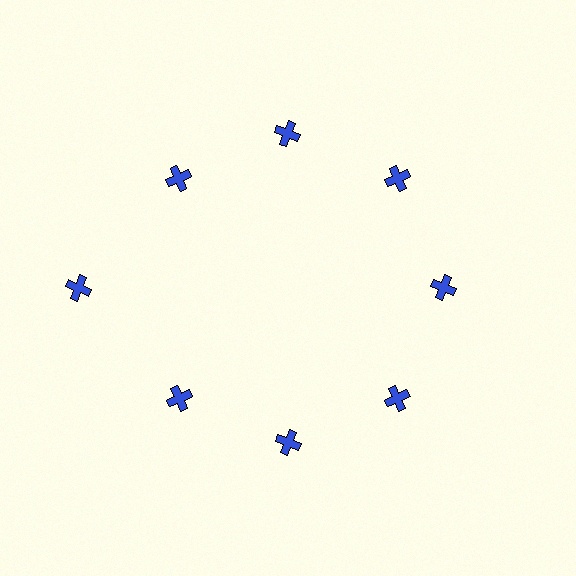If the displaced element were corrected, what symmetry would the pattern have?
It would have 8-fold rotational symmetry — the pattern would map onto itself every 45 degrees.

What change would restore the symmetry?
The symmetry would be restored by moving it inward, back onto the ring so that all 8 crosses sit at equal angles and equal distance from the center.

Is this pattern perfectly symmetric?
No. The 8 blue crosses are arranged in a ring, but one element near the 9 o'clock position is pushed outward from the center, breaking the 8-fold rotational symmetry.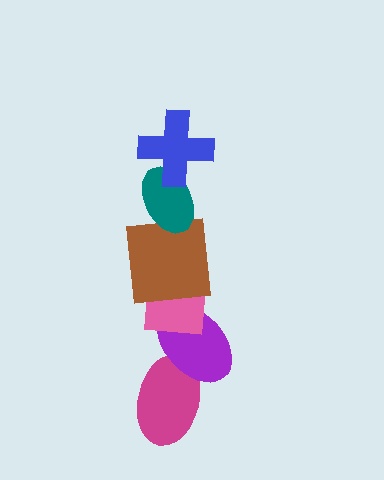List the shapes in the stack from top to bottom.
From top to bottom: the blue cross, the teal ellipse, the brown square, the pink square, the purple ellipse, the magenta ellipse.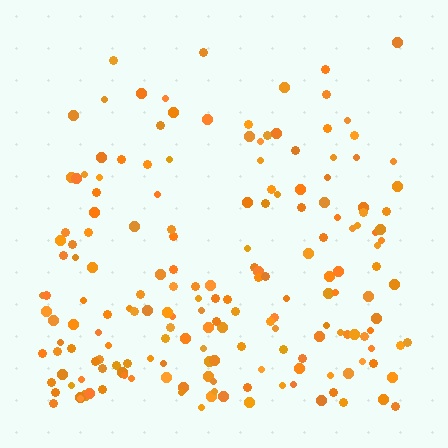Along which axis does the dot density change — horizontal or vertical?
Vertical.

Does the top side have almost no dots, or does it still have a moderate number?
Still a moderate number, just noticeably fewer than the bottom.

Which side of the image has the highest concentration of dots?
The bottom.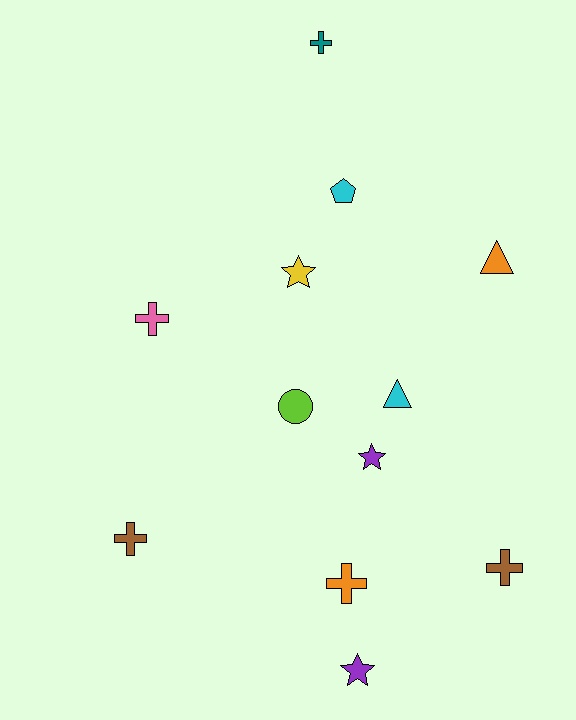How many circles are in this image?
There is 1 circle.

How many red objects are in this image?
There are no red objects.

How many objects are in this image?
There are 12 objects.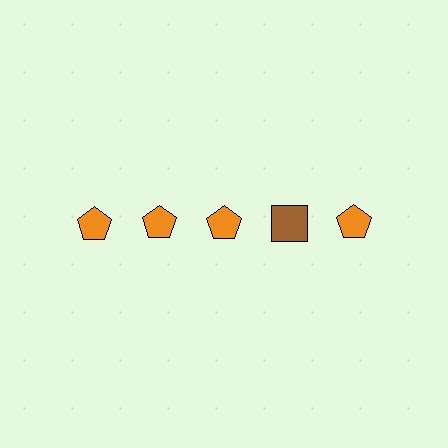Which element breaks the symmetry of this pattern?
The brown square in the top row, second from right column breaks the symmetry. All other shapes are orange pentagons.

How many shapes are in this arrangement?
There are 5 shapes arranged in a grid pattern.